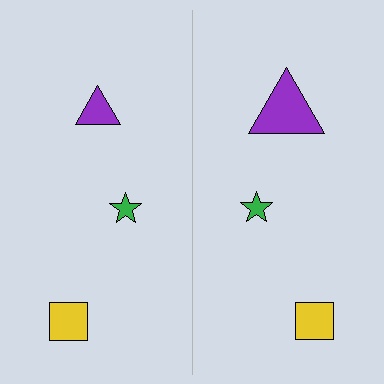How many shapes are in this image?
There are 6 shapes in this image.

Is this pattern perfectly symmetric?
No, the pattern is not perfectly symmetric. The purple triangle on the right side has a different size than its mirror counterpart.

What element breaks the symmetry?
The purple triangle on the right side has a different size than its mirror counterpart.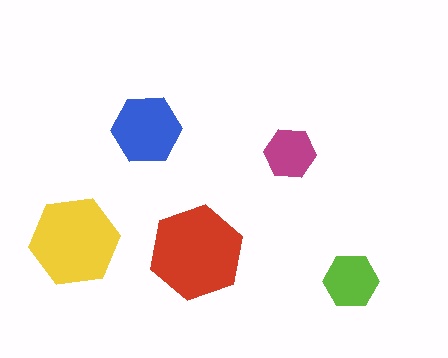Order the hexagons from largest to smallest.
the red one, the yellow one, the blue one, the lime one, the magenta one.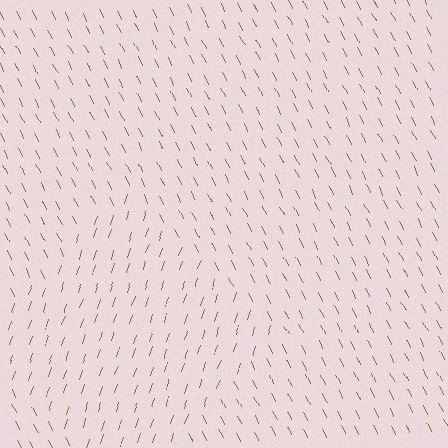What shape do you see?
I see a diamond.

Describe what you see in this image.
The image is filled with small brown line segments. A diamond region in the image has lines oriented differently from the surrounding lines, creating a visible texture boundary.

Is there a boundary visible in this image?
Yes, there is a texture boundary formed by a change in line orientation.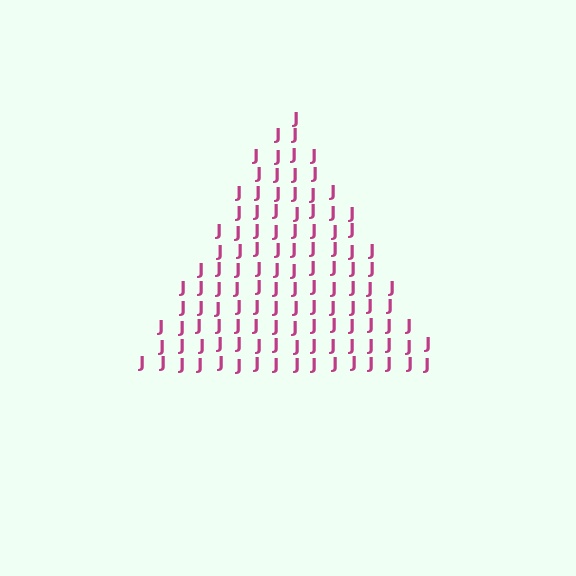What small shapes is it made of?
It is made of small letter J's.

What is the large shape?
The large shape is a triangle.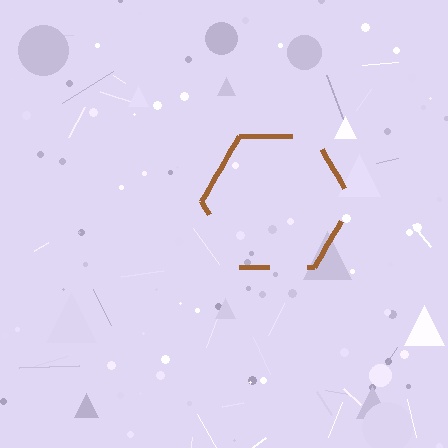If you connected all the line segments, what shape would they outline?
They would outline a hexagon.